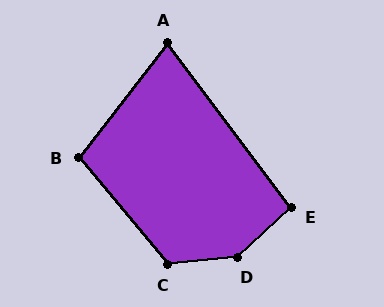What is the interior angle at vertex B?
Approximately 103 degrees (obtuse).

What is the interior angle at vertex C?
Approximately 124 degrees (obtuse).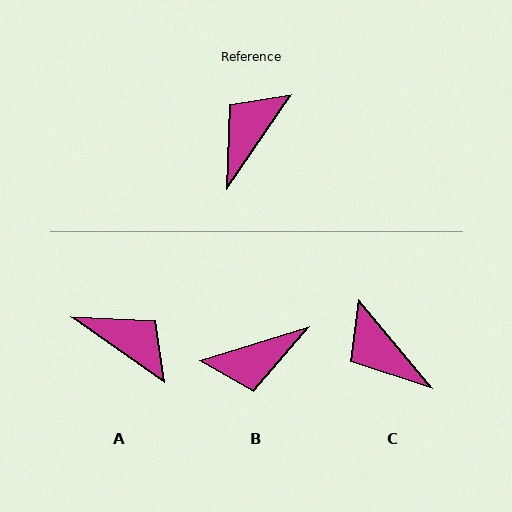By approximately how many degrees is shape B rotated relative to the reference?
Approximately 141 degrees counter-clockwise.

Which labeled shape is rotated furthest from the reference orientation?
B, about 141 degrees away.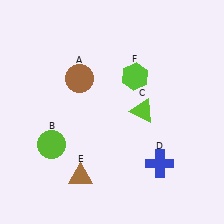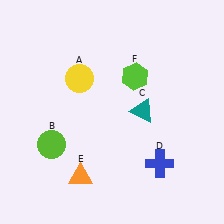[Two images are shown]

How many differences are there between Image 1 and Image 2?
There are 3 differences between the two images.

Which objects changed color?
A changed from brown to yellow. C changed from lime to teal. E changed from brown to orange.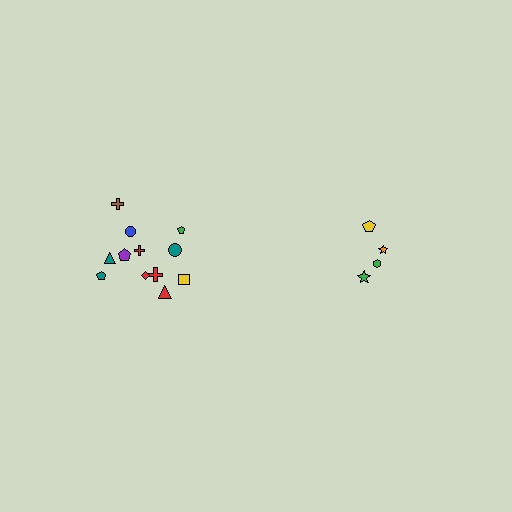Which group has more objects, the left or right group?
The left group.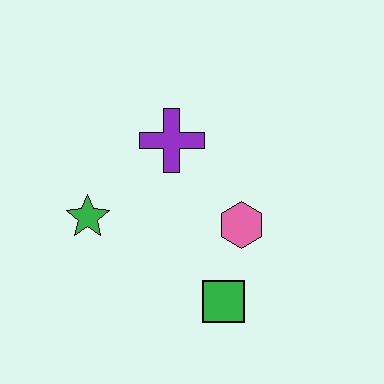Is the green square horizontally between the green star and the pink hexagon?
Yes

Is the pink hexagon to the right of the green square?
Yes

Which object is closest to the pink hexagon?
The green square is closest to the pink hexagon.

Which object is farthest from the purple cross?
The green square is farthest from the purple cross.